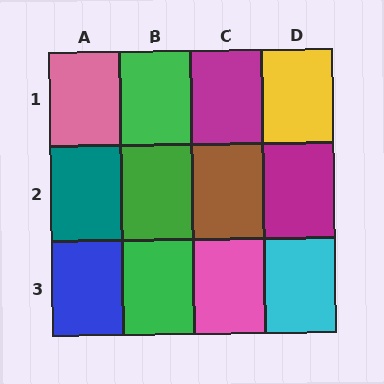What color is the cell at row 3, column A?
Blue.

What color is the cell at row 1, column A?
Pink.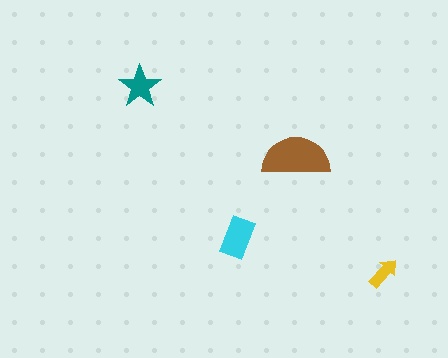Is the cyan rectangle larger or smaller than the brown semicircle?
Smaller.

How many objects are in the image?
There are 4 objects in the image.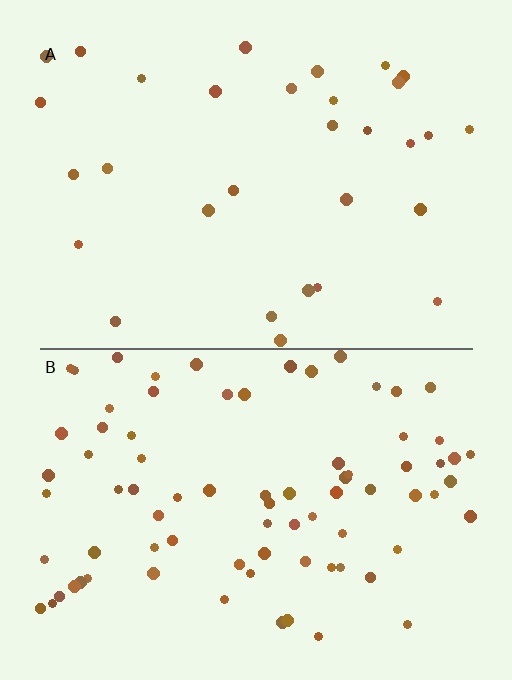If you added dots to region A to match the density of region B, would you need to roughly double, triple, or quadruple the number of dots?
Approximately triple.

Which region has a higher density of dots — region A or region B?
B (the bottom).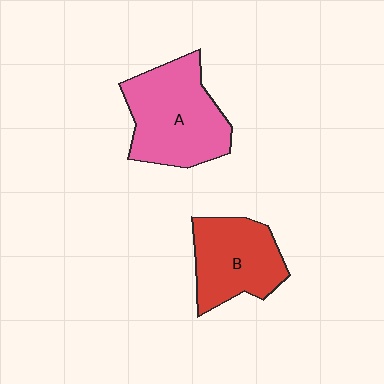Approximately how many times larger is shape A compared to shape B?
Approximately 1.3 times.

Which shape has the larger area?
Shape A (pink).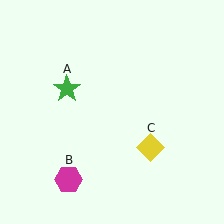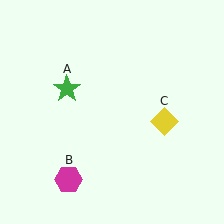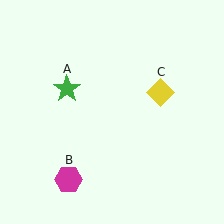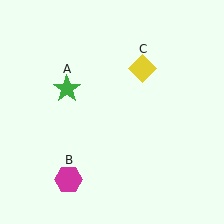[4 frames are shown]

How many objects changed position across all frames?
1 object changed position: yellow diamond (object C).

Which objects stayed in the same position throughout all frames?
Green star (object A) and magenta hexagon (object B) remained stationary.